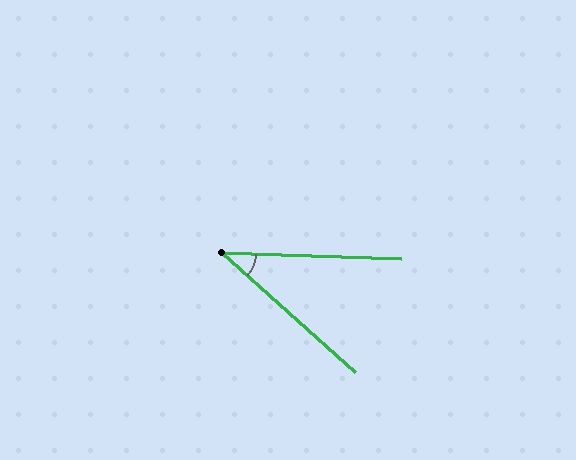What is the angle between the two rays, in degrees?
Approximately 40 degrees.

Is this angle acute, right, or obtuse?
It is acute.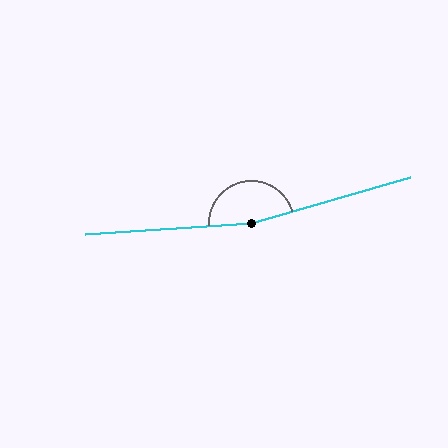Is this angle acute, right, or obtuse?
It is obtuse.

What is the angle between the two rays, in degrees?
Approximately 168 degrees.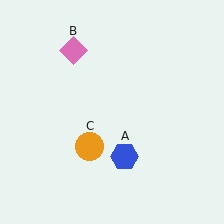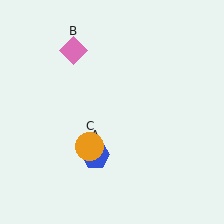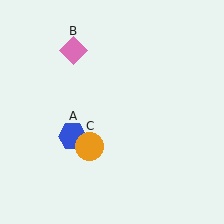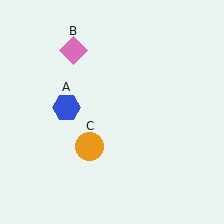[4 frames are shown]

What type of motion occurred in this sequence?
The blue hexagon (object A) rotated clockwise around the center of the scene.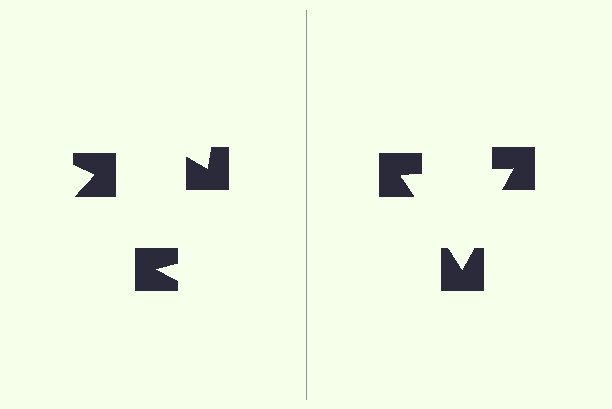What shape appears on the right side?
An illusory triangle.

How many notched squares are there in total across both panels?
6 — 3 on each side.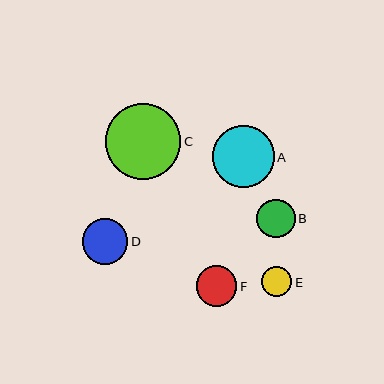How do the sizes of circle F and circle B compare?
Circle F and circle B are approximately the same size.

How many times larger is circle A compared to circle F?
Circle A is approximately 1.5 times the size of circle F.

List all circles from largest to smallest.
From largest to smallest: C, A, D, F, B, E.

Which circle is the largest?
Circle C is the largest with a size of approximately 76 pixels.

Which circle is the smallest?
Circle E is the smallest with a size of approximately 30 pixels.